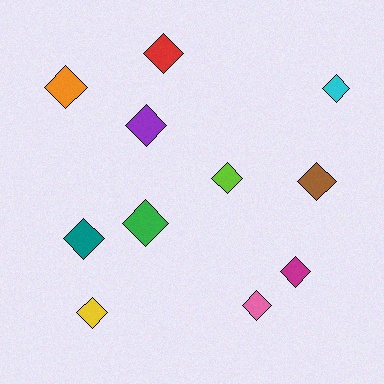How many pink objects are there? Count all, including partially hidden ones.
There is 1 pink object.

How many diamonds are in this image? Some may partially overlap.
There are 11 diamonds.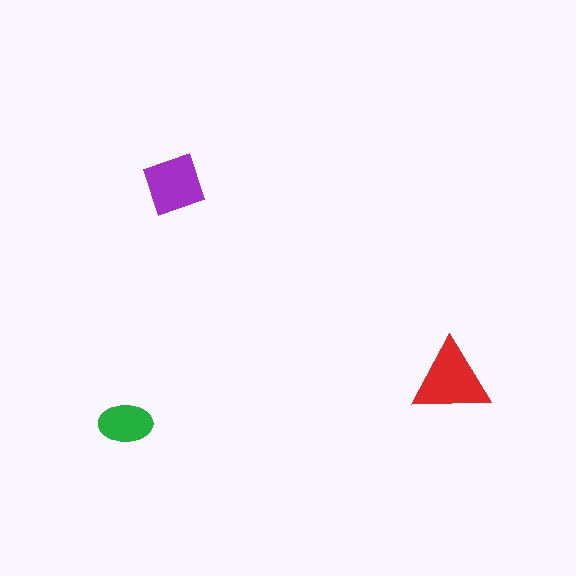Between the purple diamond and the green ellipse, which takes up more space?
The purple diamond.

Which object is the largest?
The red triangle.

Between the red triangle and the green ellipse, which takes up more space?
The red triangle.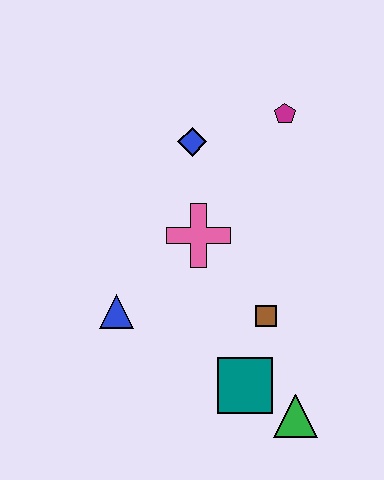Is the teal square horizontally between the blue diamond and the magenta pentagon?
Yes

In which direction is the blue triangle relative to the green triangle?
The blue triangle is to the left of the green triangle.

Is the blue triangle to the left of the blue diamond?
Yes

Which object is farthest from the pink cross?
The green triangle is farthest from the pink cross.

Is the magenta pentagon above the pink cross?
Yes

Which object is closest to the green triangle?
The teal square is closest to the green triangle.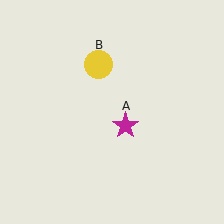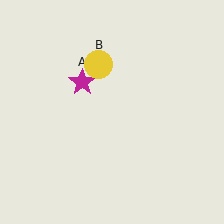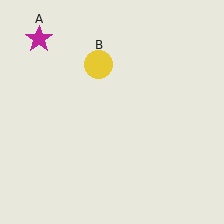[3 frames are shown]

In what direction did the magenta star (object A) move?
The magenta star (object A) moved up and to the left.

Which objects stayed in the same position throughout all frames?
Yellow circle (object B) remained stationary.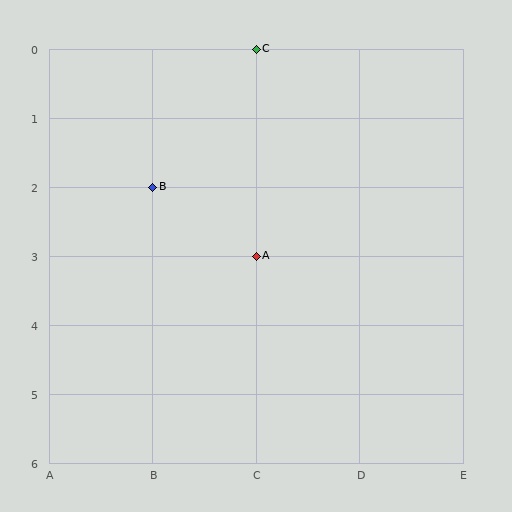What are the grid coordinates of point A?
Point A is at grid coordinates (C, 3).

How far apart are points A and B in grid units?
Points A and B are 1 column and 1 row apart (about 1.4 grid units diagonally).